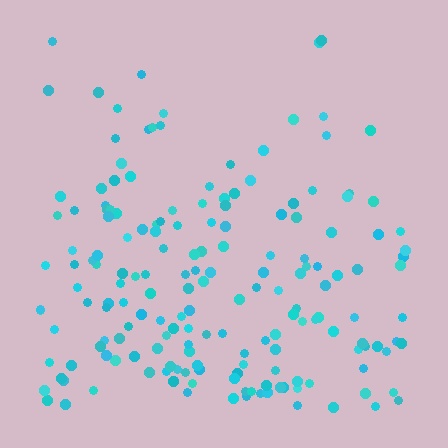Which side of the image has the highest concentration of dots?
The bottom.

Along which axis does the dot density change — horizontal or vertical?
Vertical.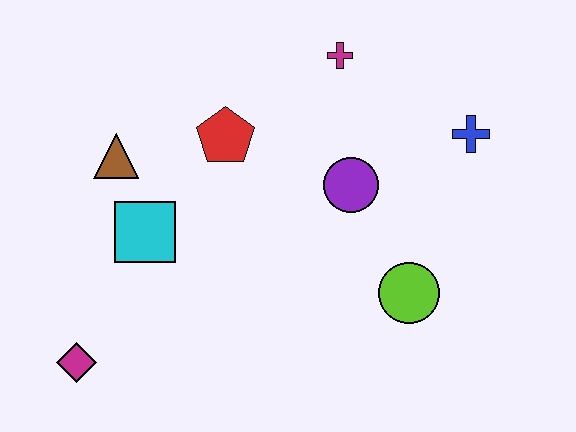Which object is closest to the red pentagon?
The brown triangle is closest to the red pentagon.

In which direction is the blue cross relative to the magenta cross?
The blue cross is to the right of the magenta cross.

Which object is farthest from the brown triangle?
The blue cross is farthest from the brown triangle.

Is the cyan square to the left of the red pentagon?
Yes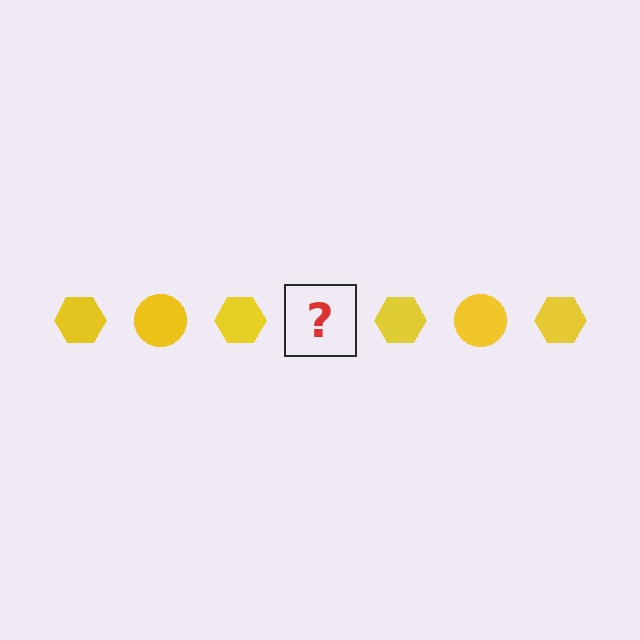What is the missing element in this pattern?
The missing element is a yellow circle.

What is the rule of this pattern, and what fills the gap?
The rule is that the pattern cycles through hexagon, circle shapes in yellow. The gap should be filled with a yellow circle.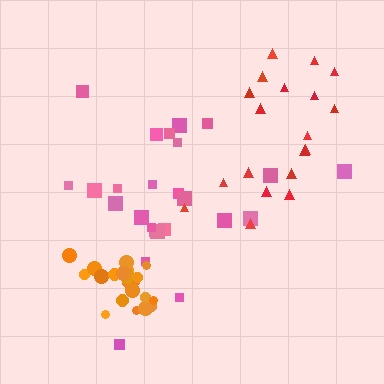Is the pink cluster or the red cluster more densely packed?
Pink.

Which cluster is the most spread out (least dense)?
Red.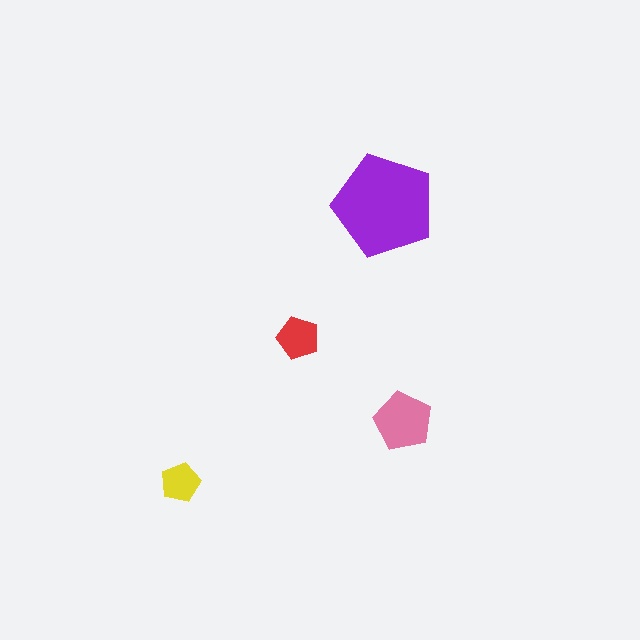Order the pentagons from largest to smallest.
the purple one, the pink one, the red one, the yellow one.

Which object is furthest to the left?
The yellow pentagon is leftmost.